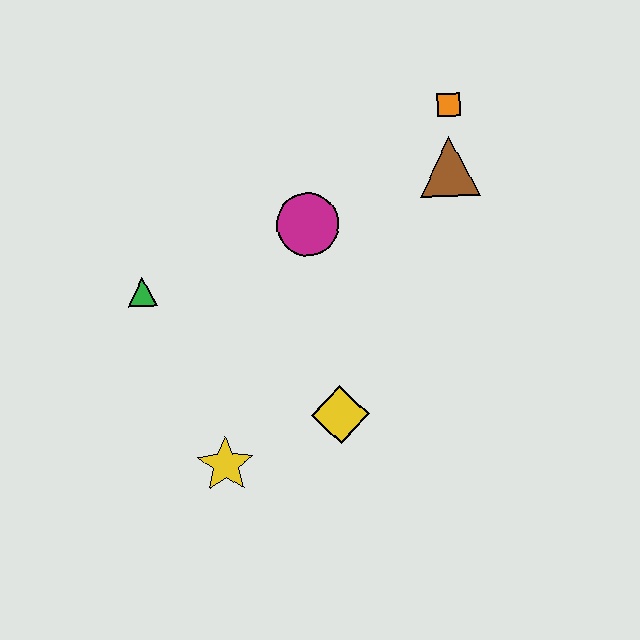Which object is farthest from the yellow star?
The orange square is farthest from the yellow star.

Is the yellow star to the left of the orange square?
Yes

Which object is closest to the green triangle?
The magenta circle is closest to the green triangle.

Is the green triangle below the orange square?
Yes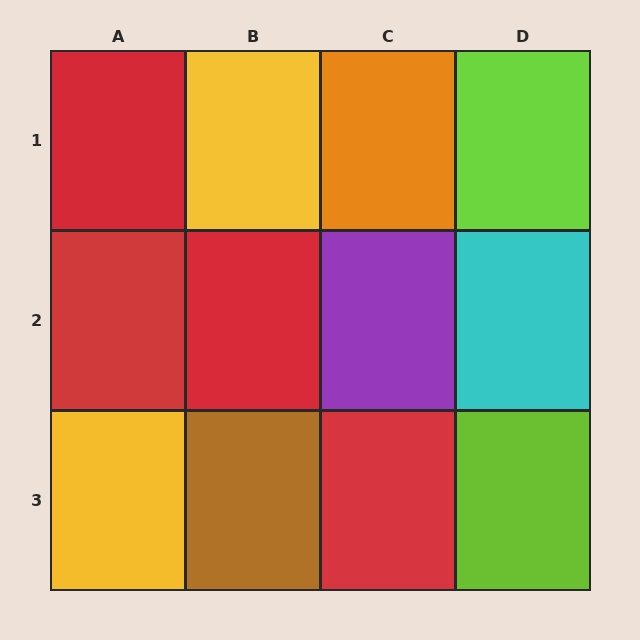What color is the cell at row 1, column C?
Orange.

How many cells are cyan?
1 cell is cyan.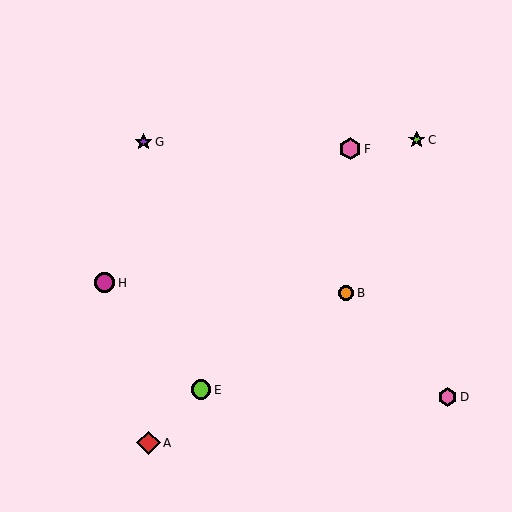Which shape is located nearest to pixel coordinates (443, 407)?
The pink hexagon (labeled D) at (447, 397) is nearest to that location.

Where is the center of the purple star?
The center of the purple star is at (144, 142).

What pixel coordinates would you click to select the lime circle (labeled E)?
Click at (201, 390) to select the lime circle E.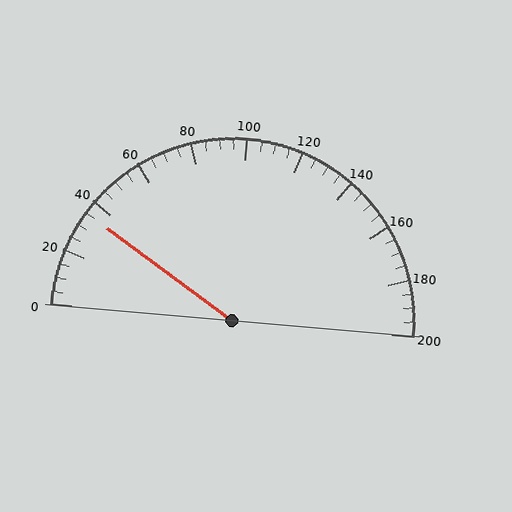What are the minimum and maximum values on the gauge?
The gauge ranges from 0 to 200.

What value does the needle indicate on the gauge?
The needle indicates approximately 35.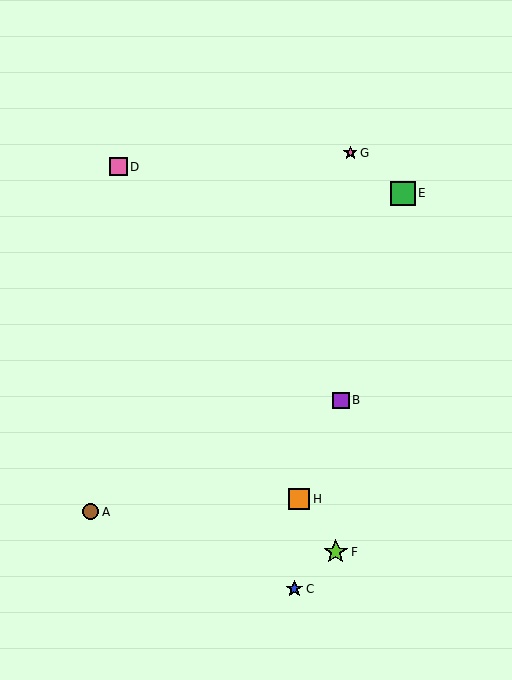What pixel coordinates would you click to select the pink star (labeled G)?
Click at (350, 153) to select the pink star G.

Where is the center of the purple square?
The center of the purple square is at (341, 400).